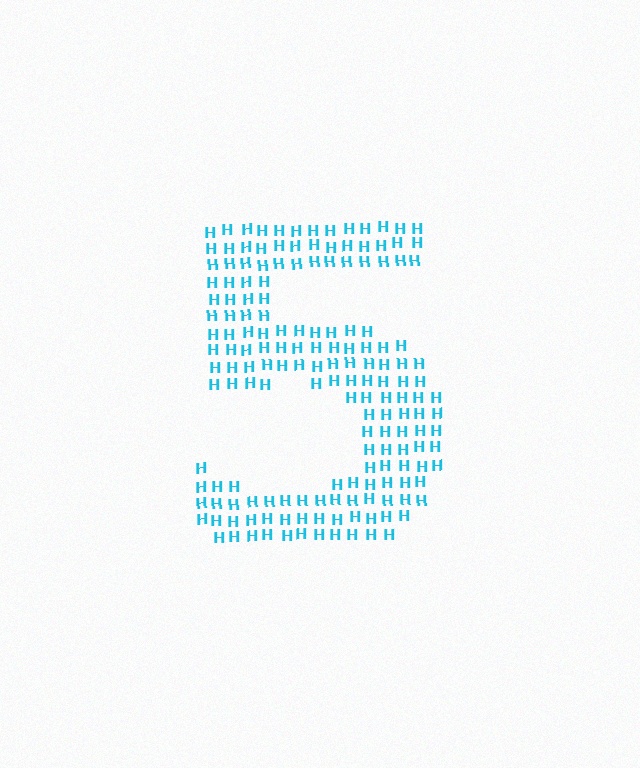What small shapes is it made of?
It is made of small letter H's.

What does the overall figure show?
The overall figure shows the digit 5.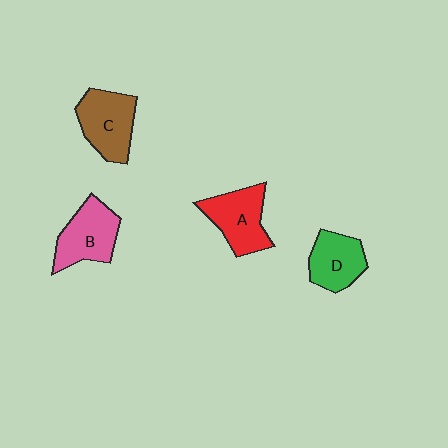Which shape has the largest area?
Shape C (brown).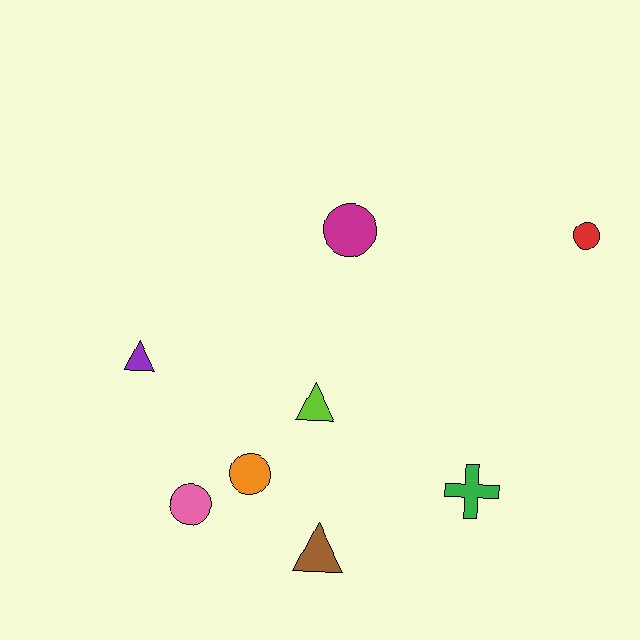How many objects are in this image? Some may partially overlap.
There are 8 objects.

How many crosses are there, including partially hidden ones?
There is 1 cross.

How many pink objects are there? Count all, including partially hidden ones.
There is 1 pink object.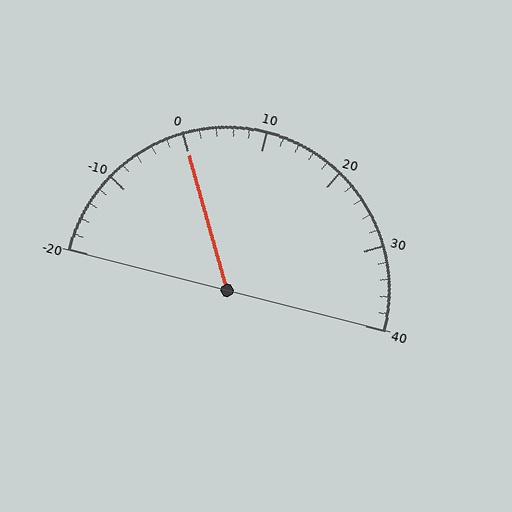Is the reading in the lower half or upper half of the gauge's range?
The reading is in the lower half of the range (-20 to 40).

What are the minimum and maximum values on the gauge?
The gauge ranges from -20 to 40.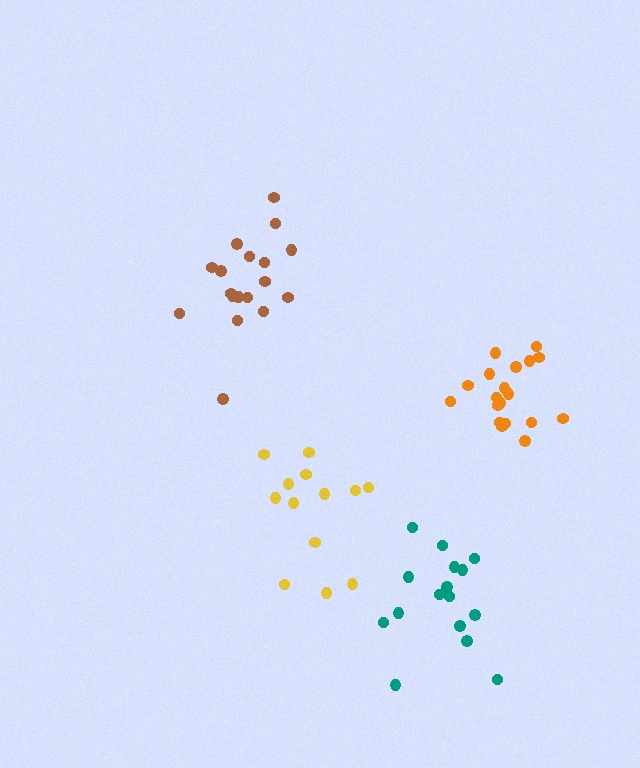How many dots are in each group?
Group 1: 16 dots, Group 2: 19 dots, Group 3: 13 dots, Group 4: 18 dots (66 total).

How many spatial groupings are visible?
There are 4 spatial groupings.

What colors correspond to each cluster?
The clusters are colored: teal, orange, yellow, brown.